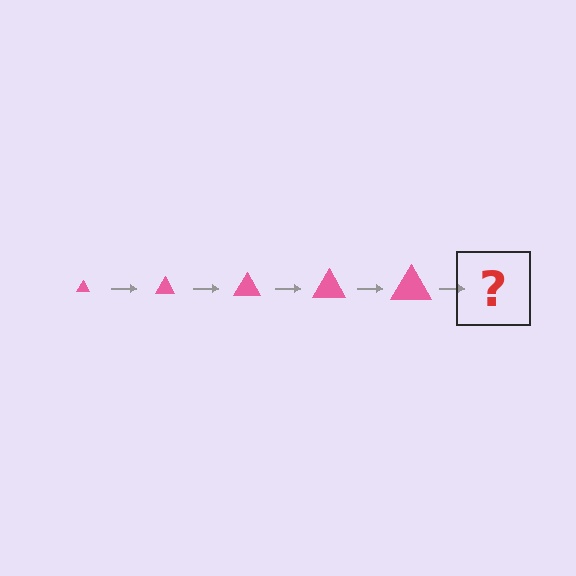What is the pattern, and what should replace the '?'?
The pattern is that the triangle gets progressively larger each step. The '?' should be a pink triangle, larger than the previous one.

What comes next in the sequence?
The next element should be a pink triangle, larger than the previous one.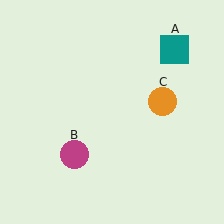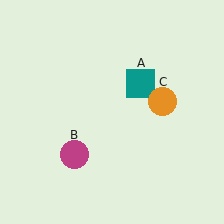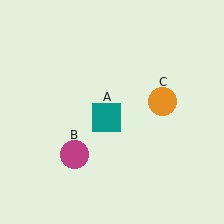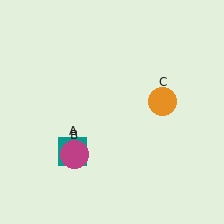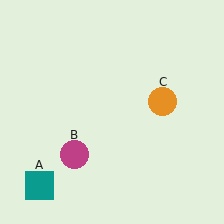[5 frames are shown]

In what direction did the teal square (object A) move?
The teal square (object A) moved down and to the left.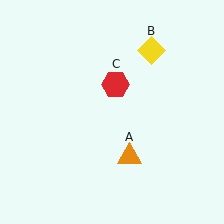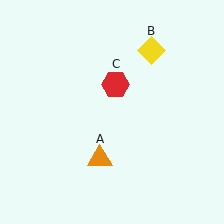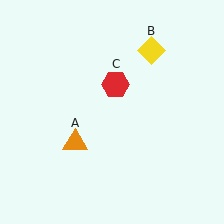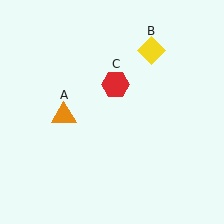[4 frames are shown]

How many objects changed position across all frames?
1 object changed position: orange triangle (object A).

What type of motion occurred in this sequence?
The orange triangle (object A) rotated clockwise around the center of the scene.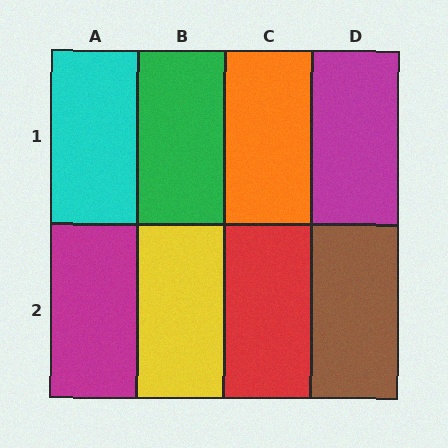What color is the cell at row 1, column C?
Orange.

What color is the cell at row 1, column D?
Magenta.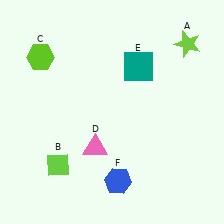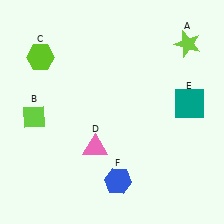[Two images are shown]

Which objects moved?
The objects that moved are: the lime diamond (B), the teal square (E).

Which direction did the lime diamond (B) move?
The lime diamond (B) moved up.